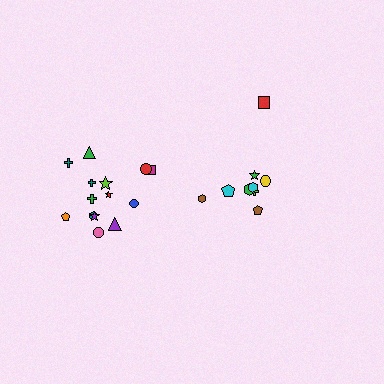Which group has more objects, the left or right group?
The left group.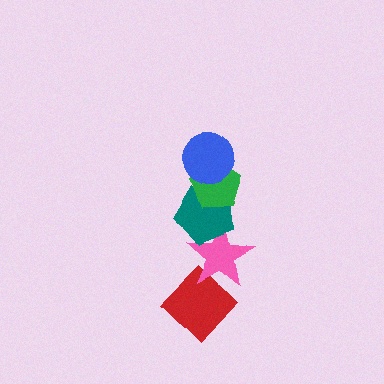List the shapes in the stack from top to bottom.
From top to bottom: the blue circle, the green pentagon, the teal pentagon, the pink star, the red diamond.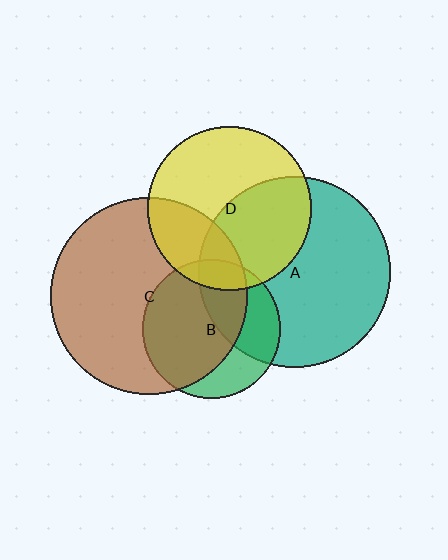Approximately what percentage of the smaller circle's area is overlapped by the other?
Approximately 40%.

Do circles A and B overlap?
Yes.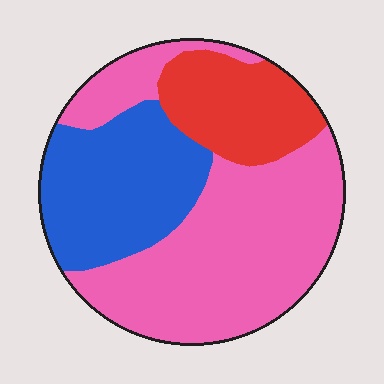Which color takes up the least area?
Red, at roughly 20%.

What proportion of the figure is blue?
Blue covers 28% of the figure.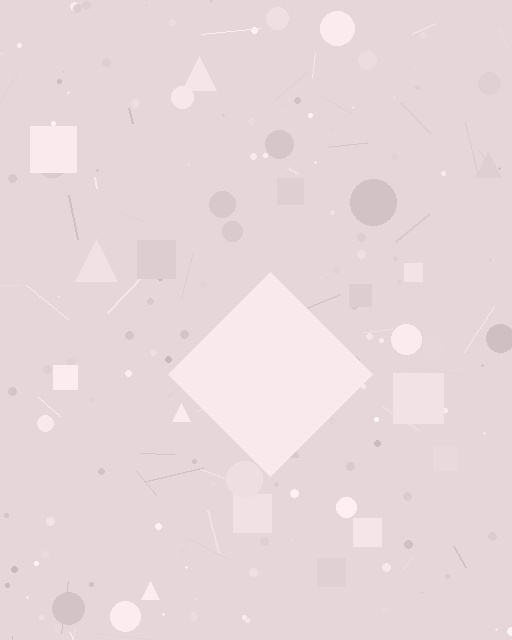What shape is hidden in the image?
A diamond is hidden in the image.